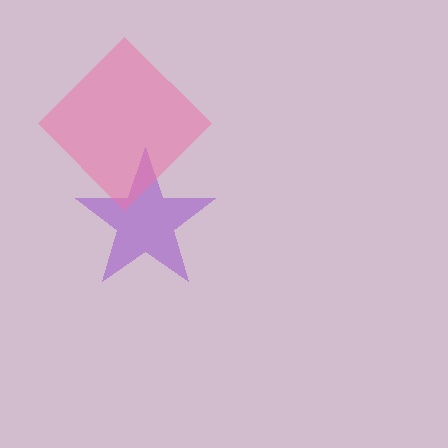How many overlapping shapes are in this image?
There are 2 overlapping shapes in the image.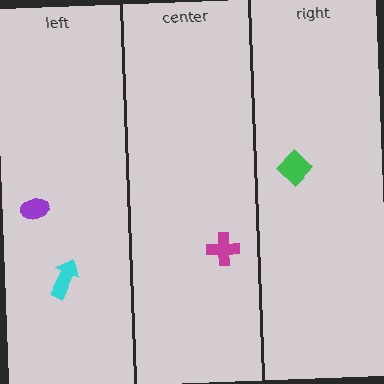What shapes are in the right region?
The green diamond.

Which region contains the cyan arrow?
The left region.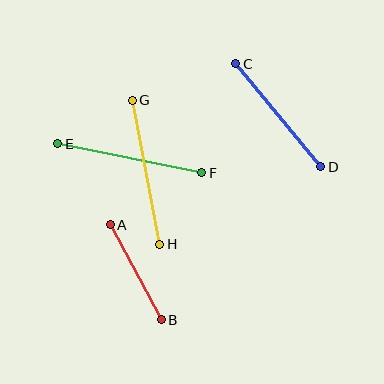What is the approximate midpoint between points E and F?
The midpoint is at approximately (130, 158) pixels.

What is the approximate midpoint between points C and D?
The midpoint is at approximately (278, 115) pixels.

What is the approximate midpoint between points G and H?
The midpoint is at approximately (146, 172) pixels.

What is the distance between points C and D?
The distance is approximately 133 pixels.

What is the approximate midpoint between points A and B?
The midpoint is at approximately (136, 272) pixels.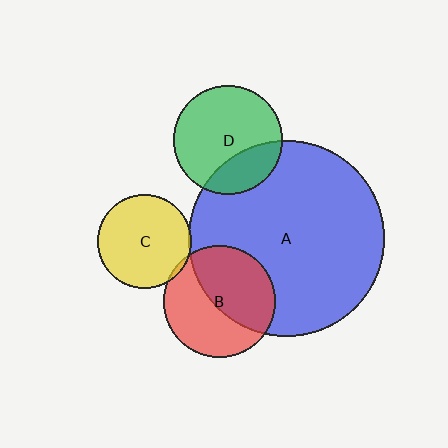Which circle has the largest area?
Circle A (blue).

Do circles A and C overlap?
Yes.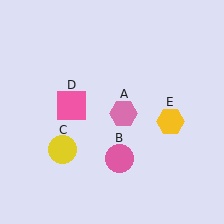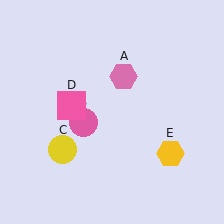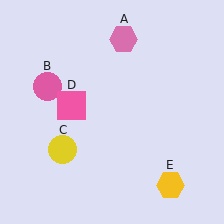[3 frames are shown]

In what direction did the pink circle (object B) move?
The pink circle (object B) moved up and to the left.